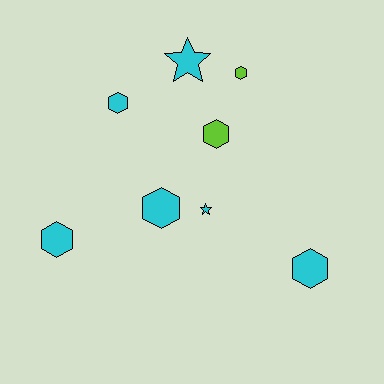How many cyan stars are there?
There are 2 cyan stars.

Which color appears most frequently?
Cyan, with 6 objects.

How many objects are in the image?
There are 8 objects.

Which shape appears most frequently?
Hexagon, with 6 objects.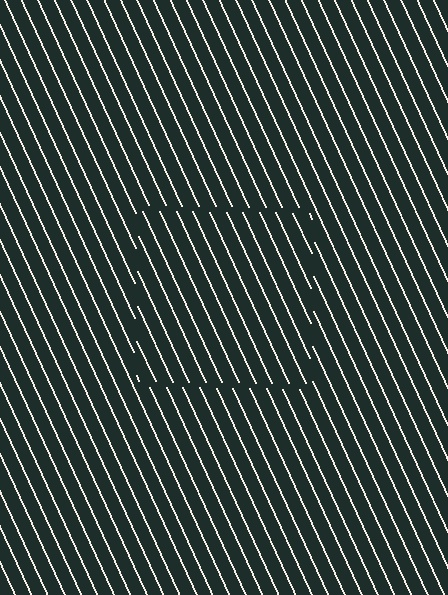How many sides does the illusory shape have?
4 sides — the line-ends trace a square.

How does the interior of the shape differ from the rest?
The interior of the shape contains the same grating, shifted by half a period — the contour is defined by the phase discontinuity where line-ends from the inner and outer gratings abut.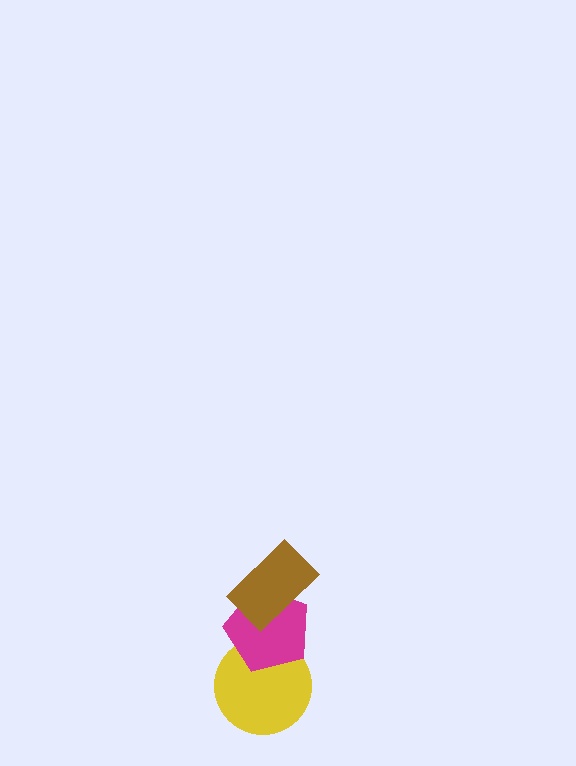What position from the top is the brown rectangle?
The brown rectangle is 1st from the top.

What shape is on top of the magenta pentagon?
The brown rectangle is on top of the magenta pentagon.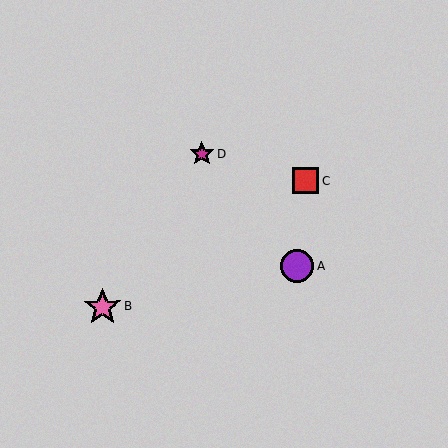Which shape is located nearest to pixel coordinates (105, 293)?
The pink star (labeled B) at (103, 307) is nearest to that location.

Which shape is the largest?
The pink star (labeled B) is the largest.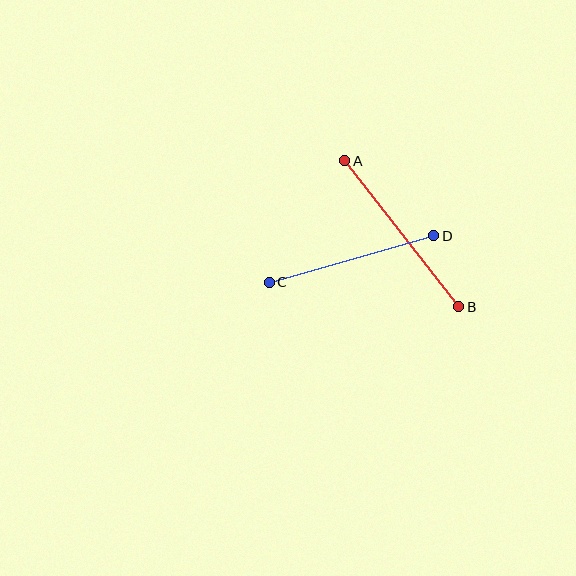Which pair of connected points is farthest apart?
Points A and B are farthest apart.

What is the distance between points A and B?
The distance is approximately 185 pixels.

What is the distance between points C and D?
The distance is approximately 171 pixels.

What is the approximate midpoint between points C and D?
The midpoint is at approximately (352, 259) pixels.